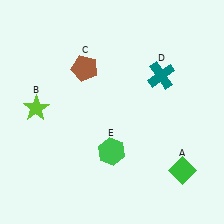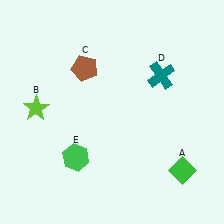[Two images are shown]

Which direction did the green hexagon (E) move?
The green hexagon (E) moved left.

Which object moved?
The green hexagon (E) moved left.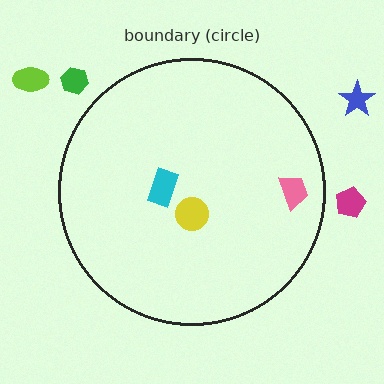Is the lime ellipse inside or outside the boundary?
Outside.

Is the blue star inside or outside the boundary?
Outside.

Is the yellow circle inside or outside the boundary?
Inside.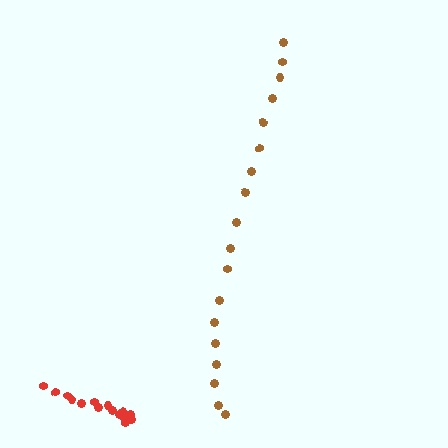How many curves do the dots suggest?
There are 2 distinct paths.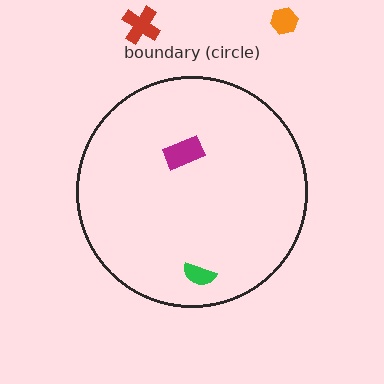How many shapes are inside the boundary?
2 inside, 2 outside.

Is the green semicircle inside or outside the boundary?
Inside.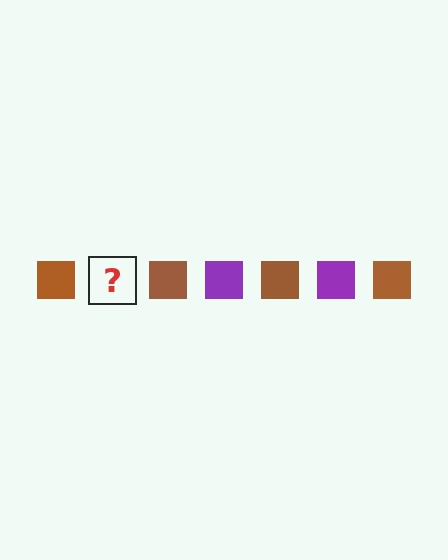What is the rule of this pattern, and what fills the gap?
The rule is that the pattern cycles through brown, purple squares. The gap should be filled with a purple square.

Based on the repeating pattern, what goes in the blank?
The blank should be a purple square.